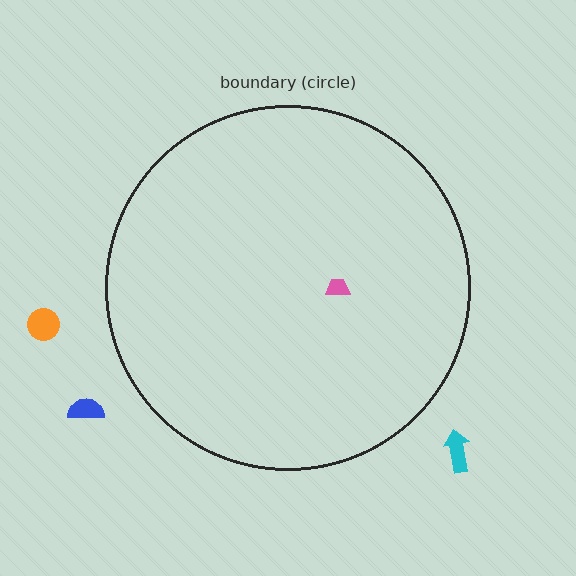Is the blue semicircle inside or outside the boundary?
Outside.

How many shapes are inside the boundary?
1 inside, 3 outside.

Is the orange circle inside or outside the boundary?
Outside.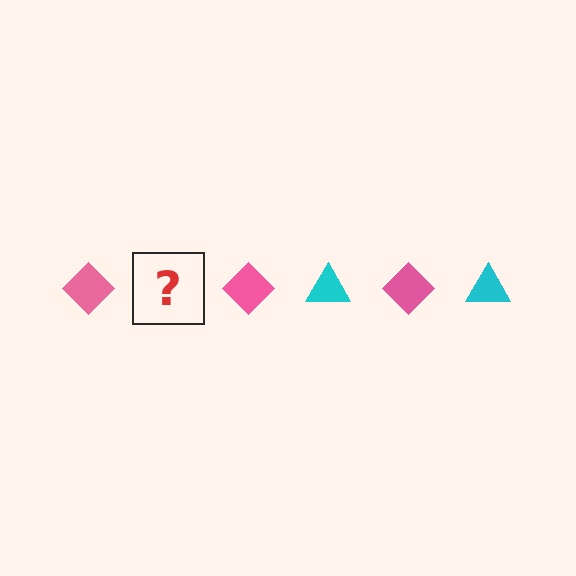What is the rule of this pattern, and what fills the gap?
The rule is that the pattern alternates between pink diamond and cyan triangle. The gap should be filled with a cyan triangle.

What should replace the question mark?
The question mark should be replaced with a cyan triangle.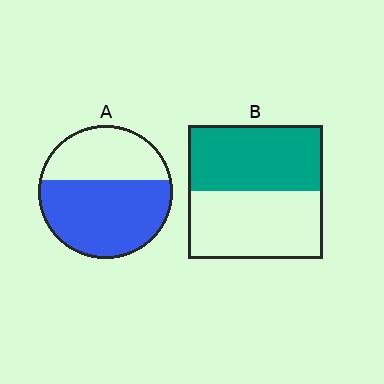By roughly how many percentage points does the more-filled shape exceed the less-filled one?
By roughly 10 percentage points (A over B).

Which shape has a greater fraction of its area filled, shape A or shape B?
Shape A.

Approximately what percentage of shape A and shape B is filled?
A is approximately 60% and B is approximately 50%.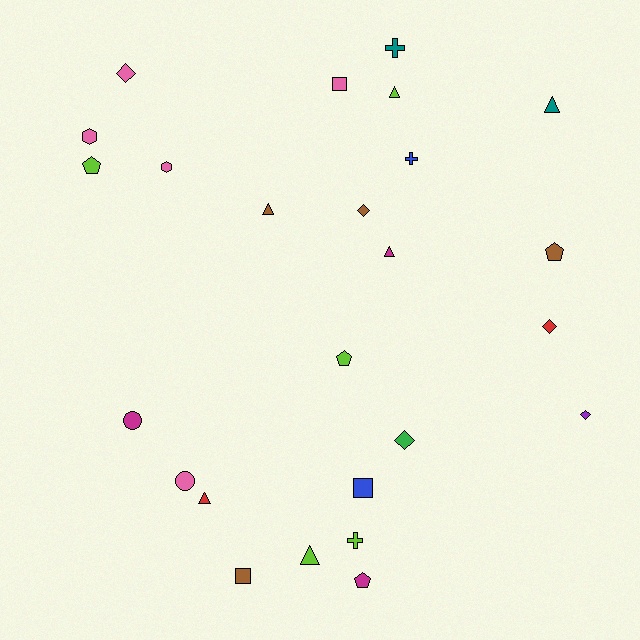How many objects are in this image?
There are 25 objects.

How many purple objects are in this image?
There is 1 purple object.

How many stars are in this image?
There are no stars.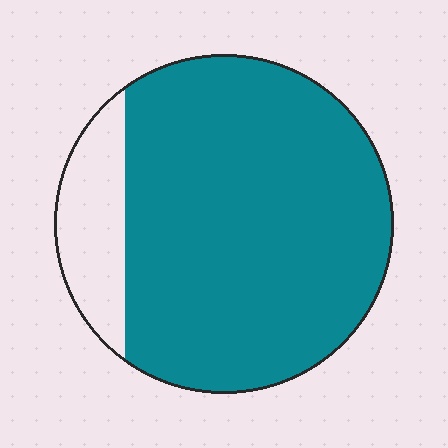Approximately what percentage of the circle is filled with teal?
Approximately 85%.